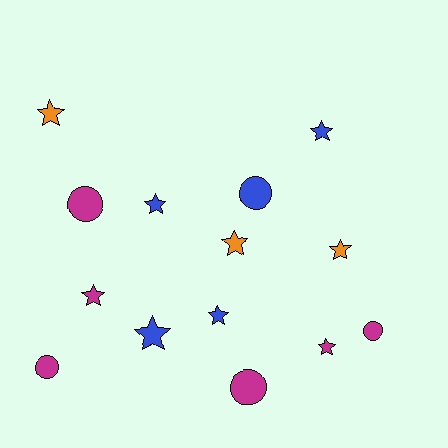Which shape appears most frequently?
Star, with 9 objects.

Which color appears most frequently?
Magenta, with 6 objects.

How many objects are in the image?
There are 14 objects.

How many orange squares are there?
There are no orange squares.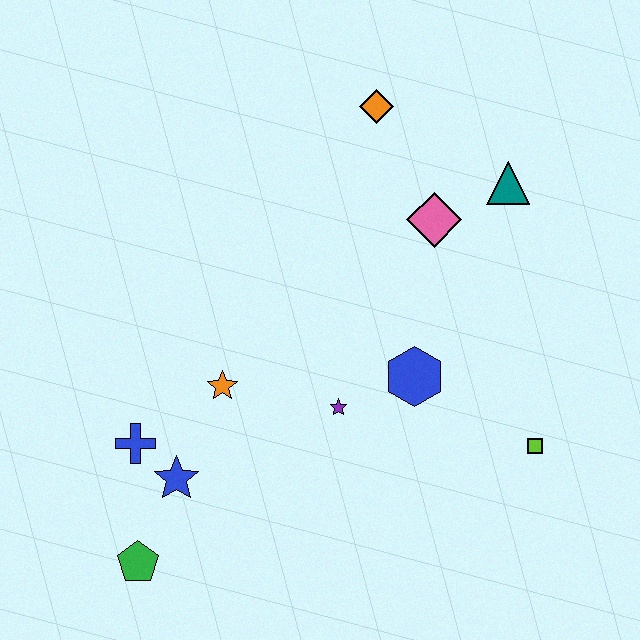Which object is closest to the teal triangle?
The pink diamond is closest to the teal triangle.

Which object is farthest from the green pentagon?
The teal triangle is farthest from the green pentagon.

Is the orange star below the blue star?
No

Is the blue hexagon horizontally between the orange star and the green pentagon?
No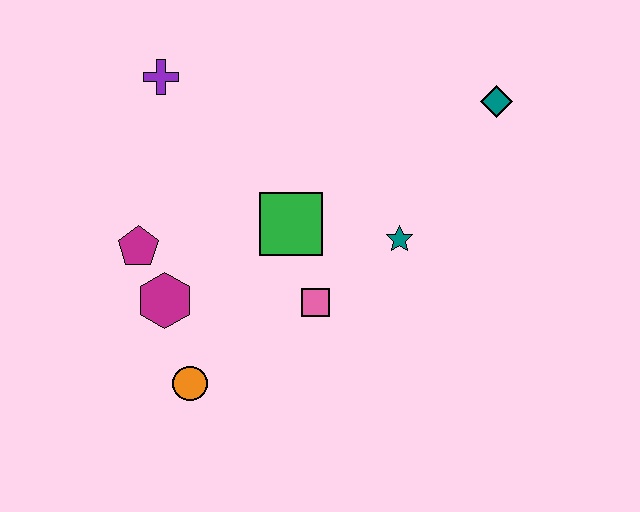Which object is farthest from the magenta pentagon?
The teal diamond is farthest from the magenta pentagon.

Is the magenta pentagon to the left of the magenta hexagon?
Yes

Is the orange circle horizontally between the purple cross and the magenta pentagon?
No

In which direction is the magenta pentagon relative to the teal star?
The magenta pentagon is to the left of the teal star.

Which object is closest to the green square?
The pink square is closest to the green square.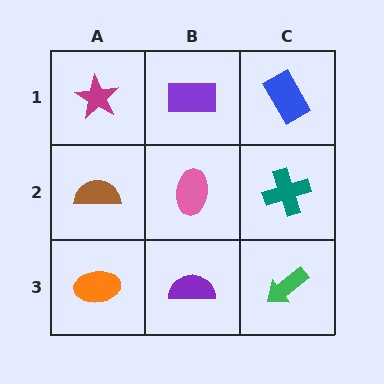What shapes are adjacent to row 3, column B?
A pink ellipse (row 2, column B), an orange ellipse (row 3, column A), a green arrow (row 3, column C).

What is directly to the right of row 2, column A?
A pink ellipse.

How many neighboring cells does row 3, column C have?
2.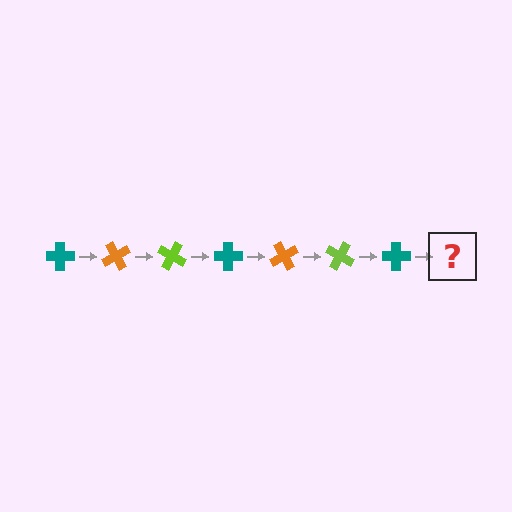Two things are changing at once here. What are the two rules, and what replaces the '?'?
The two rules are that it rotates 60 degrees each step and the color cycles through teal, orange, and lime. The '?' should be an orange cross, rotated 420 degrees from the start.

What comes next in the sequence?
The next element should be an orange cross, rotated 420 degrees from the start.